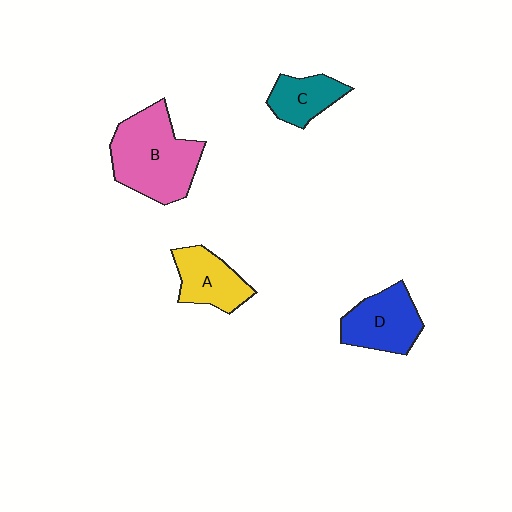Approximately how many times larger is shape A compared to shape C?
Approximately 1.2 times.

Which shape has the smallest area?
Shape C (teal).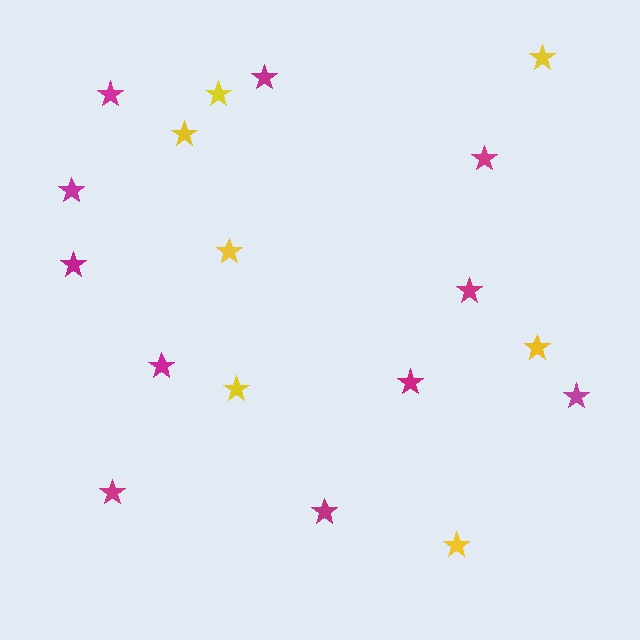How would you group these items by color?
There are 2 groups: one group of yellow stars (7) and one group of magenta stars (11).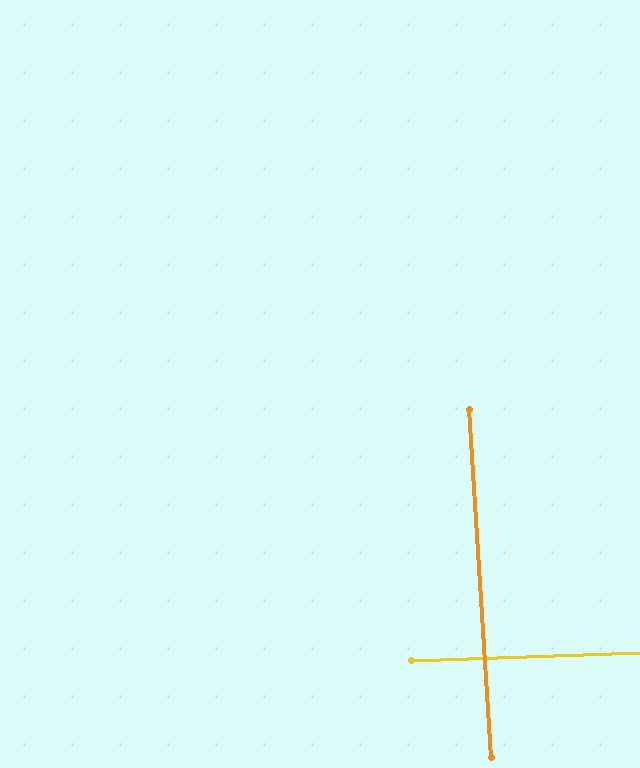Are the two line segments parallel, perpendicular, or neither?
Perpendicular — they meet at approximately 88°.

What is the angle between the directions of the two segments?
Approximately 88 degrees.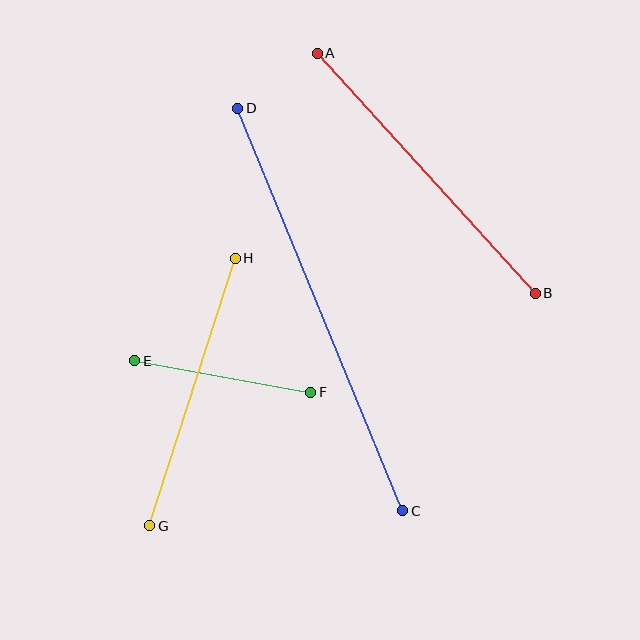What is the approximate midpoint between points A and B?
The midpoint is at approximately (426, 173) pixels.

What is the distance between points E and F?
The distance is approximately 179 pixels.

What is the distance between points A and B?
The distance is approximately 324 pixels.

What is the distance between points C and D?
The distance is approximately 435 pixels.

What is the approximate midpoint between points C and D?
The midpoint is at approximately (320, 310) pixels.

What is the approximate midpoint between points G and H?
The midpoint is at approximately (193, 392) pixels.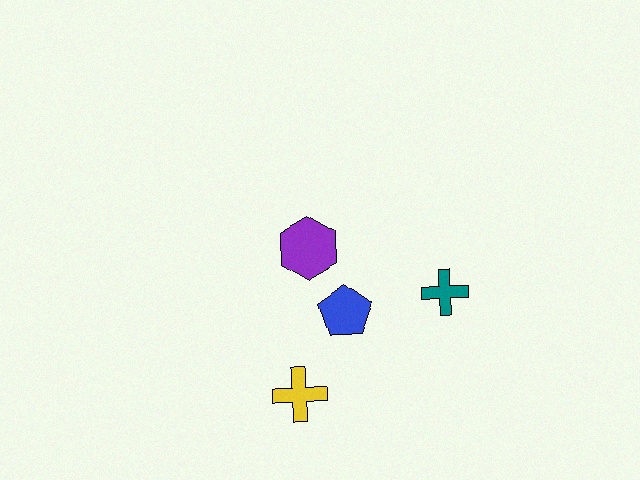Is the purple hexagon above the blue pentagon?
Yes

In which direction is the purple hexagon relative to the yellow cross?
The purple hexagon is above the yellow cross.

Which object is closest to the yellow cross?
The blue pentagon is closest to the yellow cross.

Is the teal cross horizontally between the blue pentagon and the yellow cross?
No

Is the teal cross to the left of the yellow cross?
No